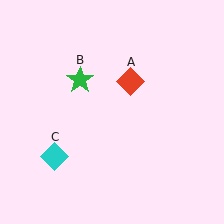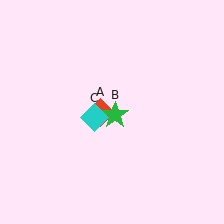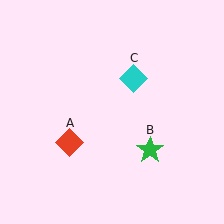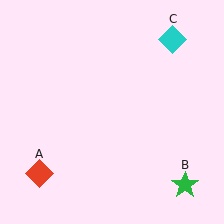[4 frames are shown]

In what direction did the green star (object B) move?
The green star (object B) moved down and to the right.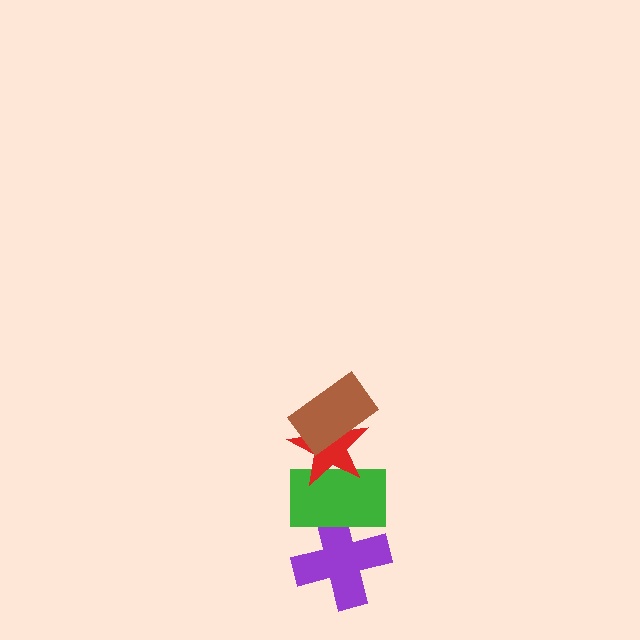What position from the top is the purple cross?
The purple cross is 4th from the top.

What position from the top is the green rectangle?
The green rectangle is 3rd from the top.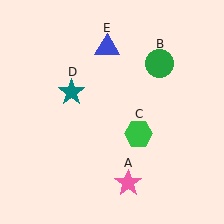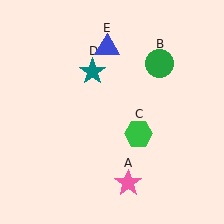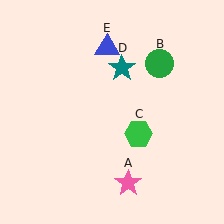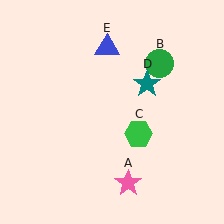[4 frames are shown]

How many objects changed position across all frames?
1 object changed position: teal star (object D).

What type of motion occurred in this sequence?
The teal star (object D) rotated clockwise around the center of the scene.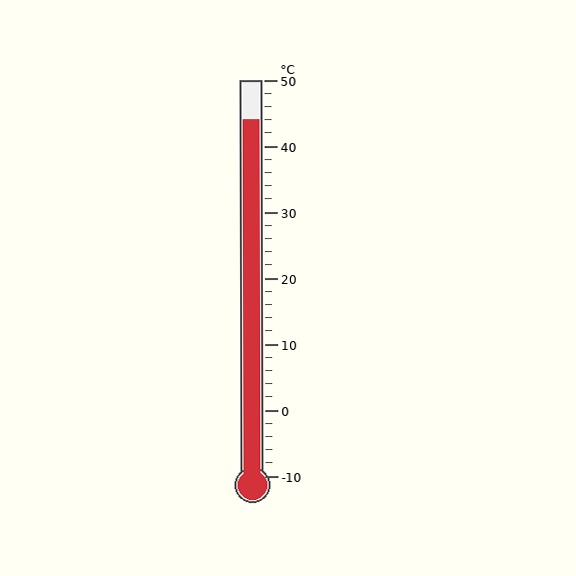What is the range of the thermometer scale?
The thermometer scale ranges from -10°C to 50°C.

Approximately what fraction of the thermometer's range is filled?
The thermometer is filled to approximately 90% of its range.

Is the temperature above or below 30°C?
The temperature is above 30°C.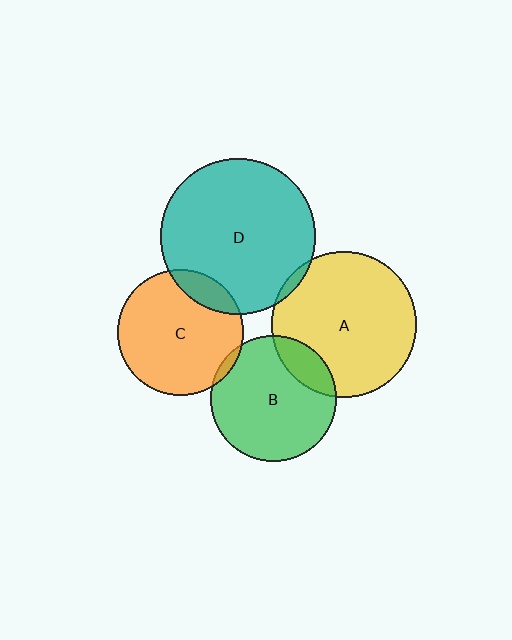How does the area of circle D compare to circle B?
Approximately 1.5 times.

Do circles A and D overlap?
Yes.